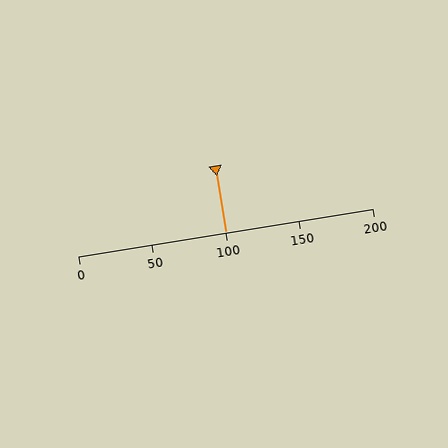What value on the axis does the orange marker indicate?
The marker indicates approximately 100.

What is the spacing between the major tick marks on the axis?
The major ticks are spaced 50 apart.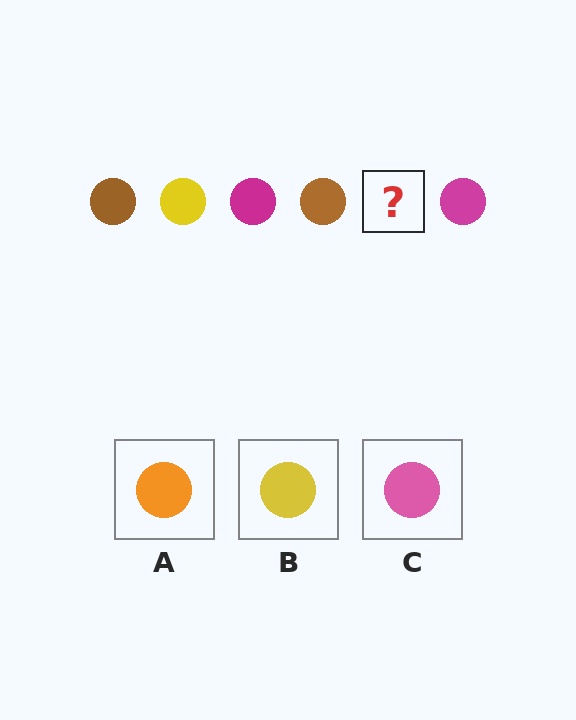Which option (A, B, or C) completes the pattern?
B.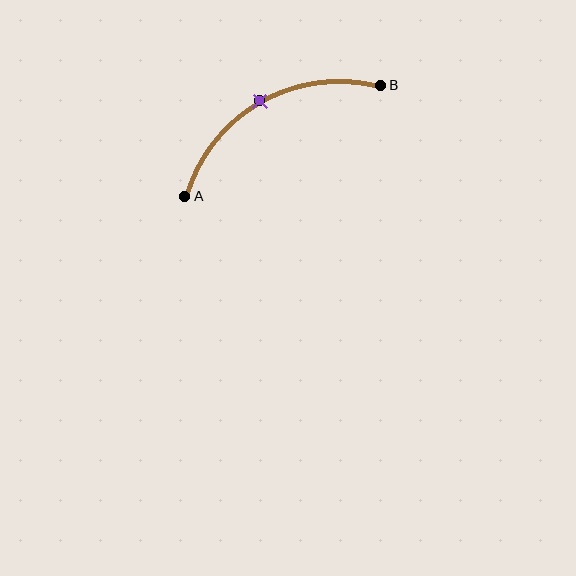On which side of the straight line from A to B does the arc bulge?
The arc bulges above the straight line connecting A and B.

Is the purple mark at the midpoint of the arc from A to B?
Yes. The purple mark lies on the arc at equal arc-length from both A and B — it is the arc midpoint.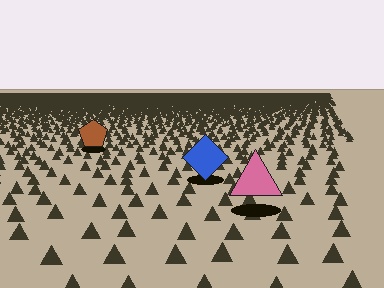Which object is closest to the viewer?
The pink triangle is closest. The texture marks near it are larger and more spread out.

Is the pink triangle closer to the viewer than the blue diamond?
Yes. The pink triangle is closer — you can tell from the texture gradient: the ground texture is coarser near it.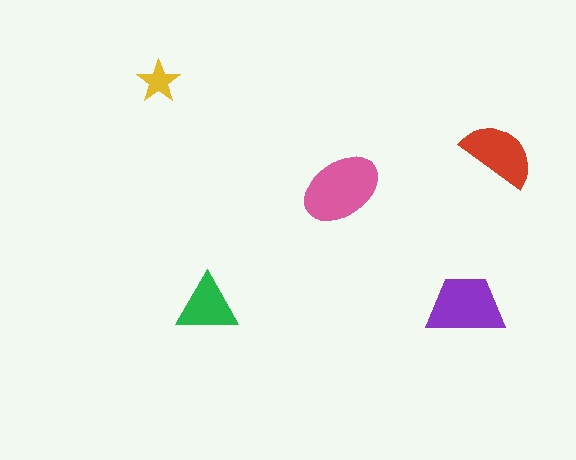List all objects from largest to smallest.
The pink ellipse, the purple trapezoid, the red semicircle, the green triangle, the yellow star.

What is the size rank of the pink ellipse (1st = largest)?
1st.